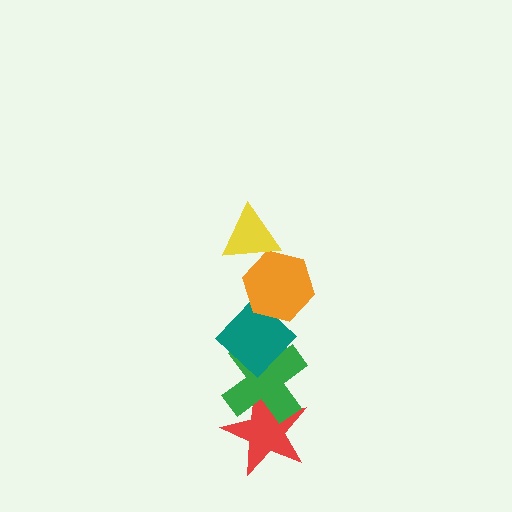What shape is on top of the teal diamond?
The orange hexagon is on top of the teal diamond.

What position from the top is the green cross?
The green cross is 4th from the top.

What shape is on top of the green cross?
The teal diamond is on top of the green cross.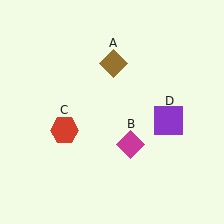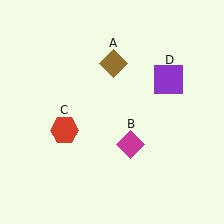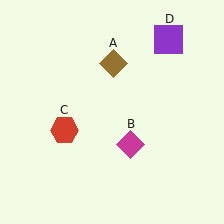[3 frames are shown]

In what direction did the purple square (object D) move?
The purple square (object D) moved up.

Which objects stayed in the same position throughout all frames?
Brown diamond (object A) and magenta diamond (object B) and red hexagon (object C) remained stationary.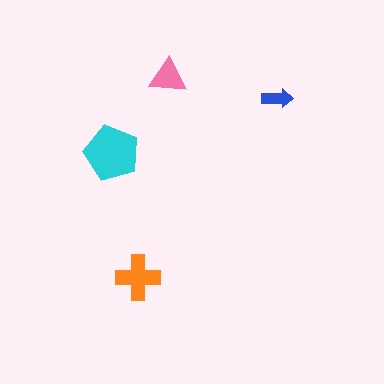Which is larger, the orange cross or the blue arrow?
The orange cross.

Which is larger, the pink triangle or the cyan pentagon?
The cyan pentagon.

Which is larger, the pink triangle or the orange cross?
The orange cross.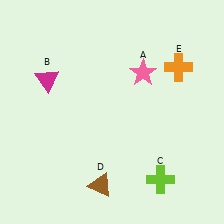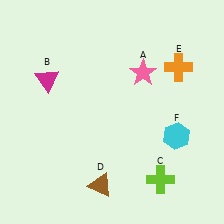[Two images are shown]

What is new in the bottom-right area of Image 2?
A cyan hexagon (F) was added in the bottom-right area of Image 2.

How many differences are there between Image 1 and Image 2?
There is 1 difference between the two images.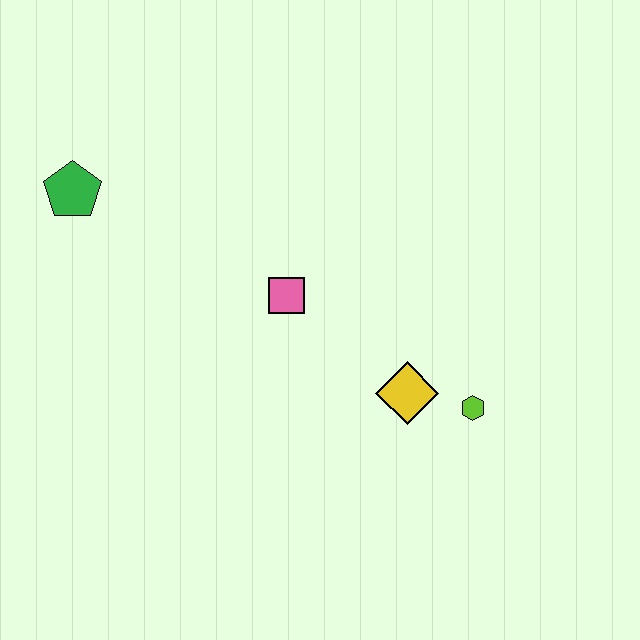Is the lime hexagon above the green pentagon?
No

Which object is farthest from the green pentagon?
The lime hexagon is farthest from the green pentagon.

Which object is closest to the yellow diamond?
The lime hexagon is closest to the yellow diamond.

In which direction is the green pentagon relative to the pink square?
The green pentagon is to the left of the pink square.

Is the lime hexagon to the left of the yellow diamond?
No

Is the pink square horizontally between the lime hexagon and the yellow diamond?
No